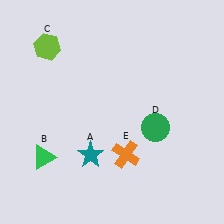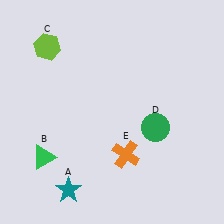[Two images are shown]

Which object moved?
The teal star (A) moved down.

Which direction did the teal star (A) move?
The teal star (A) moved down.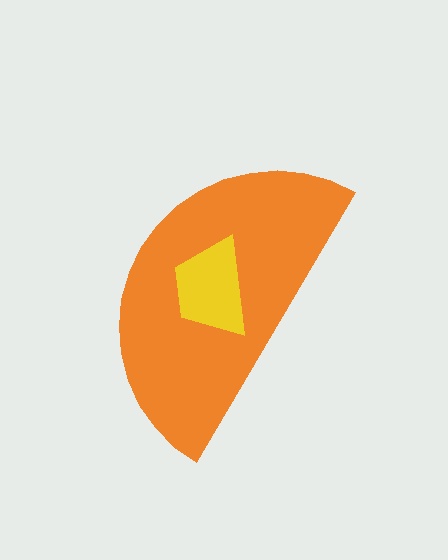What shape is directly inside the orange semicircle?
The yellow trapezoid.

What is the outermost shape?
The orange semicircle.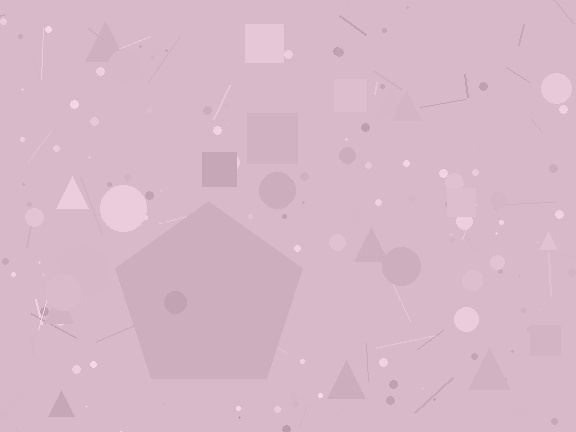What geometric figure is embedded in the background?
A pentagon is embedded in the background.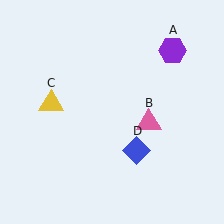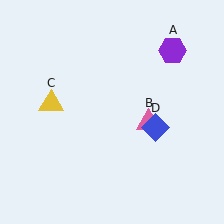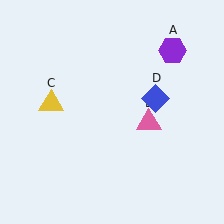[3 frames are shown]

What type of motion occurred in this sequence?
The blue diamond (object D) rotated counterclockwise around the center of the scene.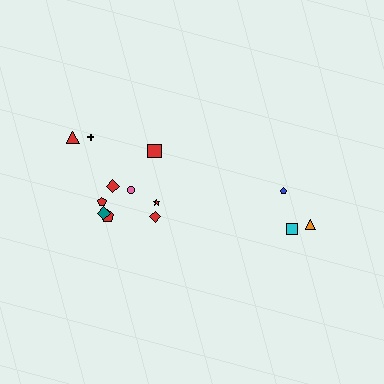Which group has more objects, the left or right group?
The left group.